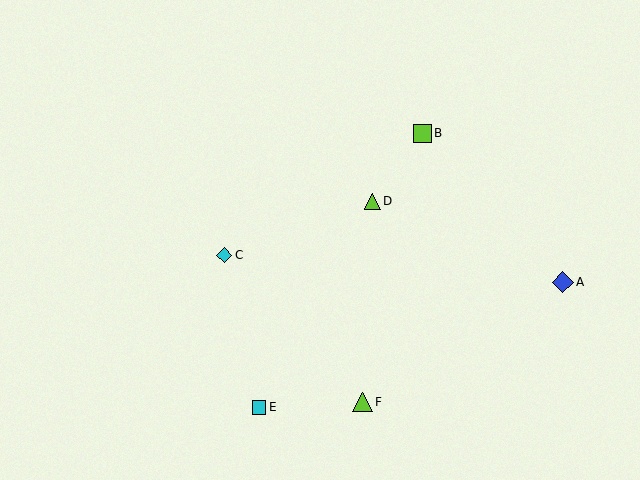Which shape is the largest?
The blue diamond (labeled A) is the largest.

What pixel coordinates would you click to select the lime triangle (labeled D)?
Click at (372, 201) to select the lime triangle D.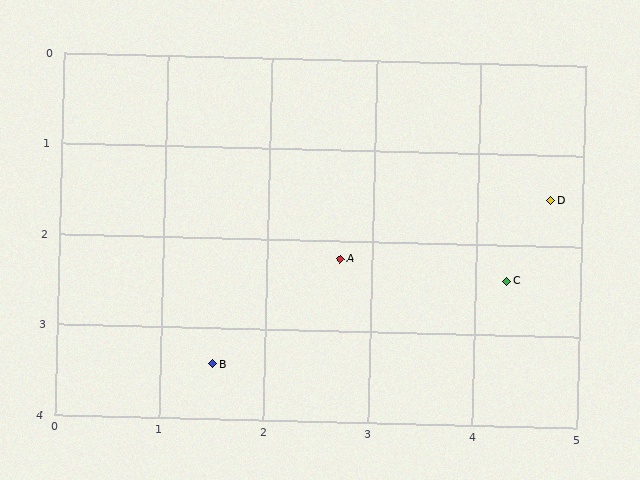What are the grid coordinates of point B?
Point B is at approximately (1.5, 3.4).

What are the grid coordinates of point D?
Point D is at approximately (4.7, 1.5).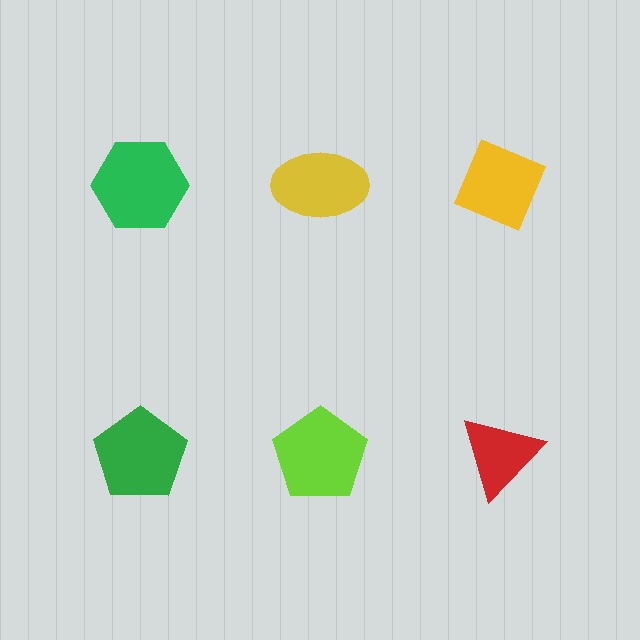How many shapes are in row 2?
3 shapes.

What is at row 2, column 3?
A red triangle.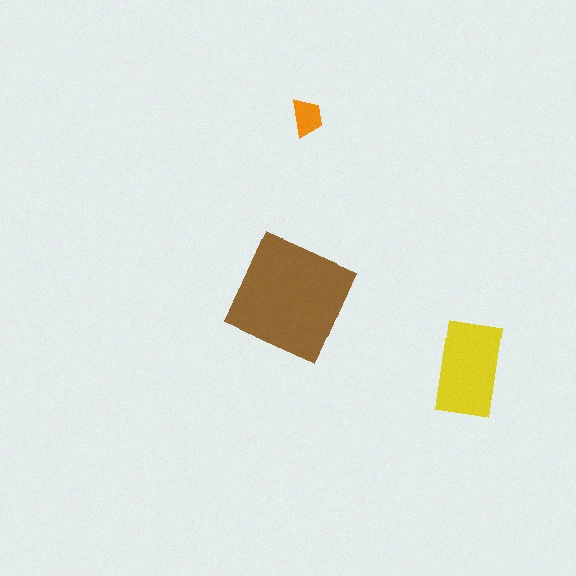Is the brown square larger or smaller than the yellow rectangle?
Larger.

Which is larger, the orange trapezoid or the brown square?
The brown square.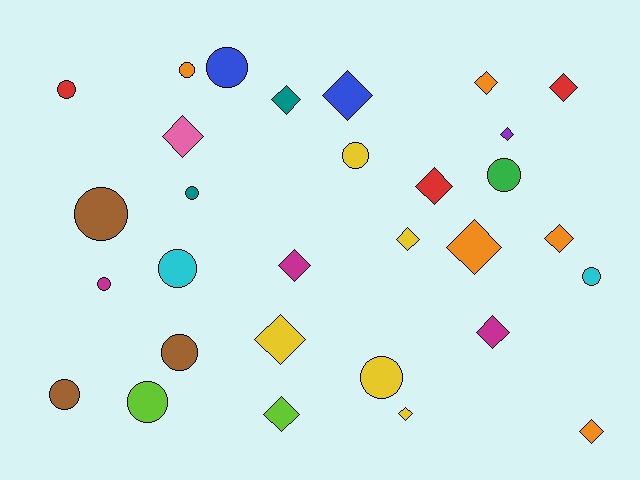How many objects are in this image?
There are 30 objects.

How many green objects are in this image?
There is 1 green object.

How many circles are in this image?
There are 14 circles.